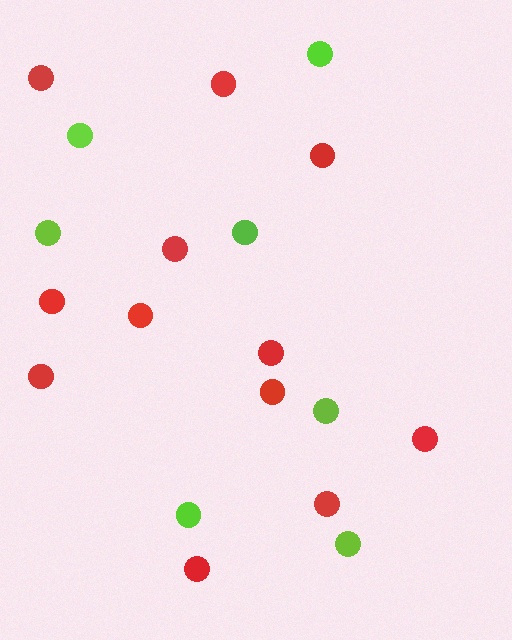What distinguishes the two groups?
There are 2 groups: one group of lime circles (7) and one group of red circles (12).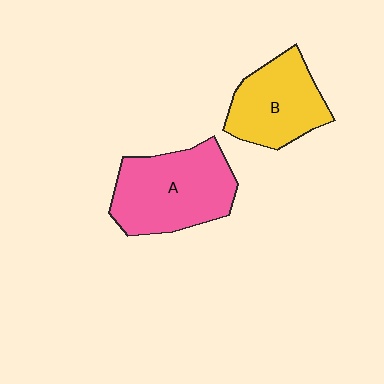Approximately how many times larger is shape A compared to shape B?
Approximately 1.3 times.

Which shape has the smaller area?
Shape B (yellow).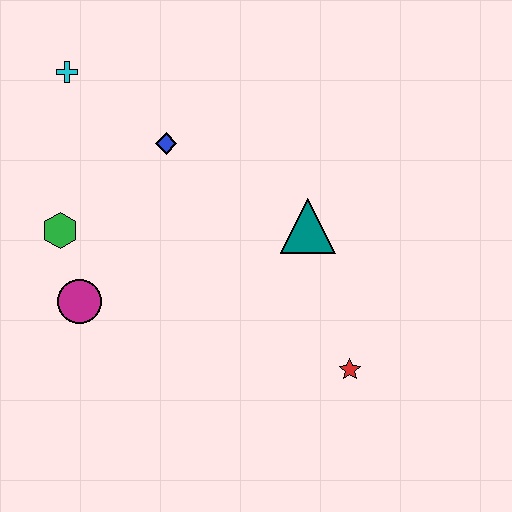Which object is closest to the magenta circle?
The green hexagon is closest to the magenta circle.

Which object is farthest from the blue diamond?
The red star is farthest from the blue diamond.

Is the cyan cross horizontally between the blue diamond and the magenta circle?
No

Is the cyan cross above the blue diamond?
Yes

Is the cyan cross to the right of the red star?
No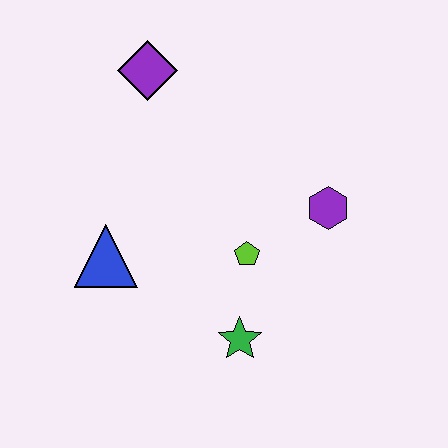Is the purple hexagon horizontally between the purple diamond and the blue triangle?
No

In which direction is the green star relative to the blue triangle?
The green star is to the right of the blue triangle.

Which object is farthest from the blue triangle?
The purple hexagon is farthest from the blue triangle.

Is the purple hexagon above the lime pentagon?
Yes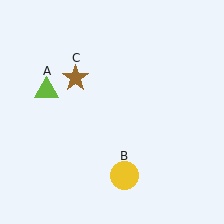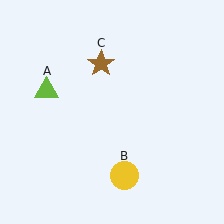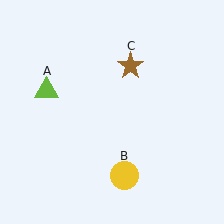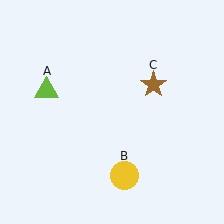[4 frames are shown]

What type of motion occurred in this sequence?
The brown star (object C) rotated clockwise around the center of the scene.